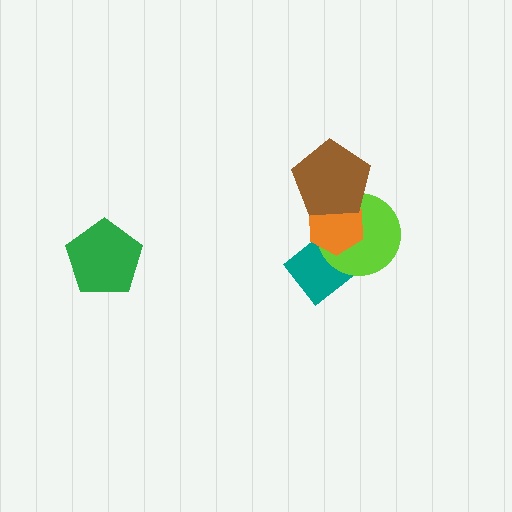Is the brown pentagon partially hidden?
No, no other shape covers it.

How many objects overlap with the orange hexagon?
3 objects overlap with the orange hexagon.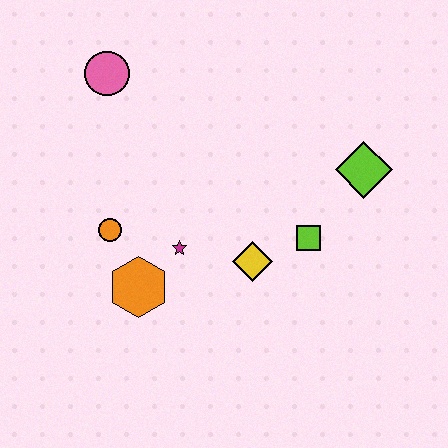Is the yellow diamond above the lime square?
No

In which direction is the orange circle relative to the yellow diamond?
The orange circle is to the left of the yellow diamond.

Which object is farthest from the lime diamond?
The pink circle is farthest from the lime diamond.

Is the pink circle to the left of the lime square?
Yes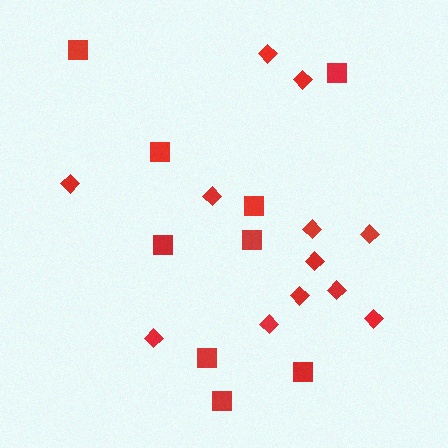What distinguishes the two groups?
There are 2 groups: one group of diamonds (12) and one group of squares (9).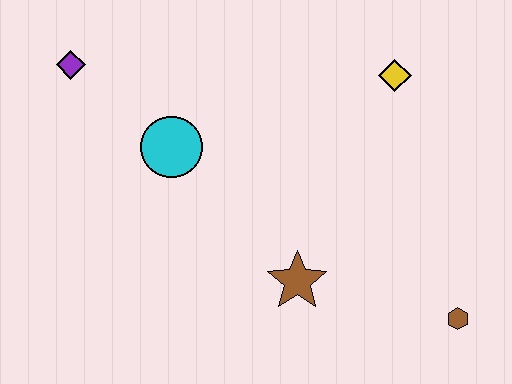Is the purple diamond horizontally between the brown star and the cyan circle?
No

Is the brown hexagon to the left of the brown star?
No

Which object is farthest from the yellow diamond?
The purple diamond is farthest from the yellow diamond.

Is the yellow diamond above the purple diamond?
No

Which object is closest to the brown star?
The brown hexagon is closest to the brown star.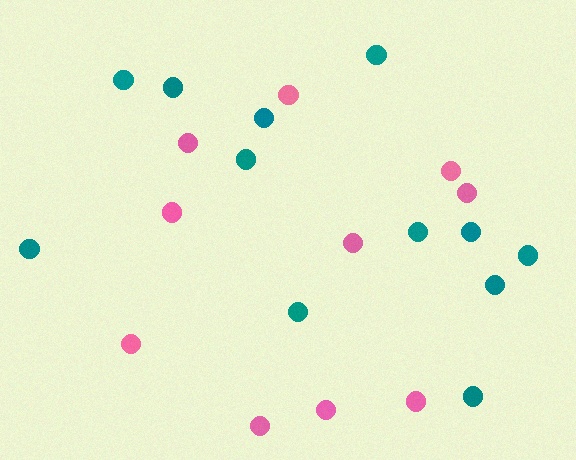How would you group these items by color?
There are 2 groups: one group of pink circles (10) and one group of teal circles (12).